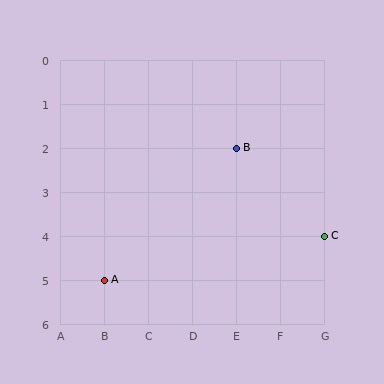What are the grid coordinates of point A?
Point A is at grid coordinates (B, 5).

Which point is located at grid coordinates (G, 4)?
Point C is at (G, 4).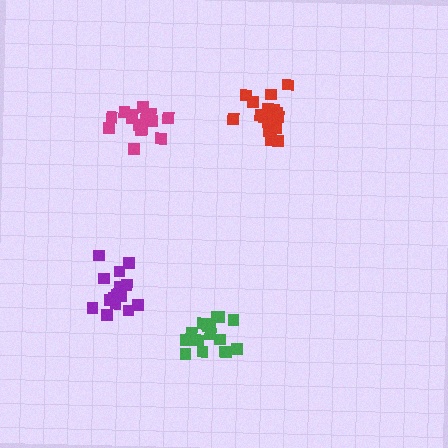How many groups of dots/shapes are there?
There are 4 groups.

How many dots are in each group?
Group 1: 20 dots, Group 2: 15 dots, Group 3: 15 dots, Group 4: 16 dots (66 total).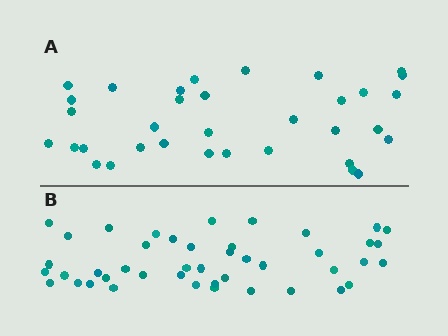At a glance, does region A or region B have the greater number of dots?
Region B (the bottom region) has more dots.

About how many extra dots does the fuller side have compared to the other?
Region B has roughly 10 or so more dots than region A.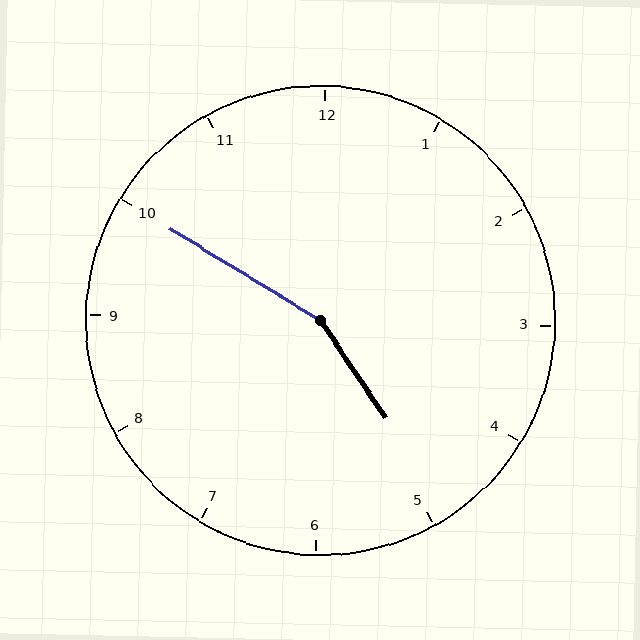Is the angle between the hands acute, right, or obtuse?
It is obtuse.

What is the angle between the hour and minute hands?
Approximately 155 degrees.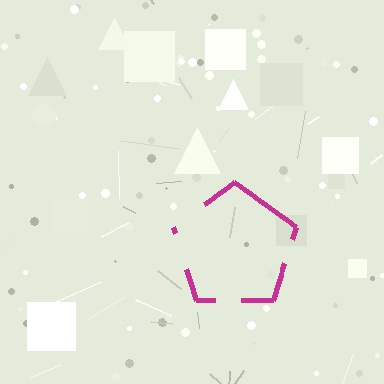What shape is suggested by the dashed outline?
The dashed outline suggests a pentagon.